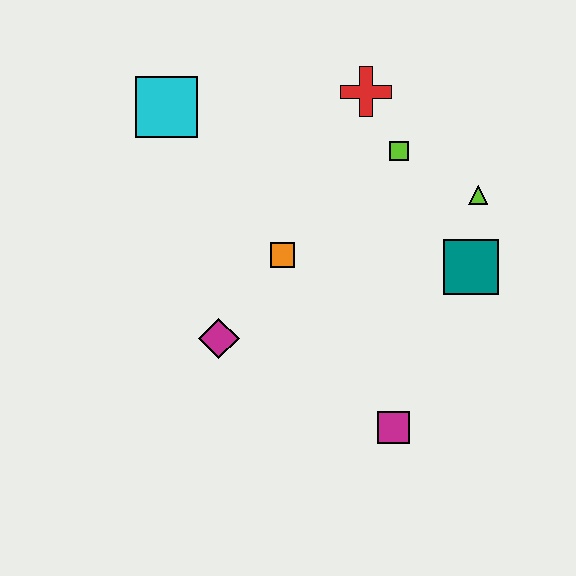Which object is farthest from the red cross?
The magenta square is farthest from the red cross.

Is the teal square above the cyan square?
No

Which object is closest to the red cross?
The lime square is closest to the red cross.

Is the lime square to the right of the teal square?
No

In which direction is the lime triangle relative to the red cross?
The lime triangle is to the right of the red cross.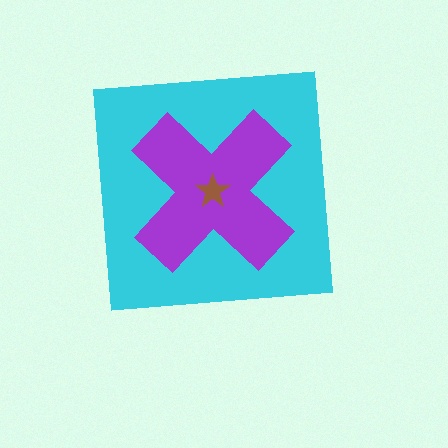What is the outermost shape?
The cyan square.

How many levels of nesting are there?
3.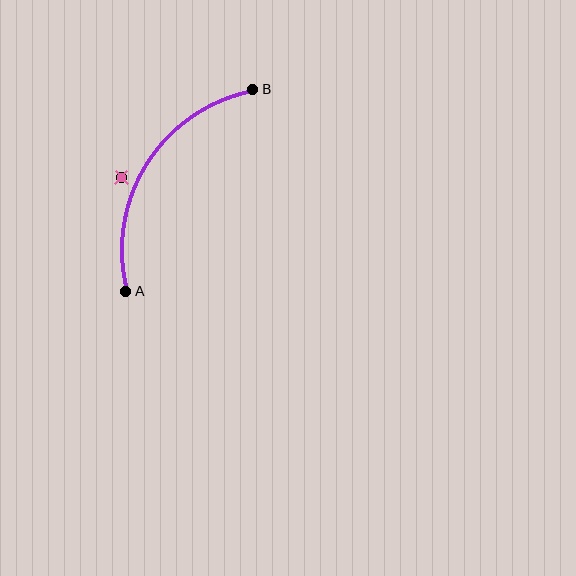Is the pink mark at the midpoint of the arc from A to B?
No — the pink mark does not lie on the arc at all. It sits slightly outside the curve.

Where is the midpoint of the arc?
The arc midpoint is the point on the curve farthest from the straight line joining A and B. It sits to the left of that line.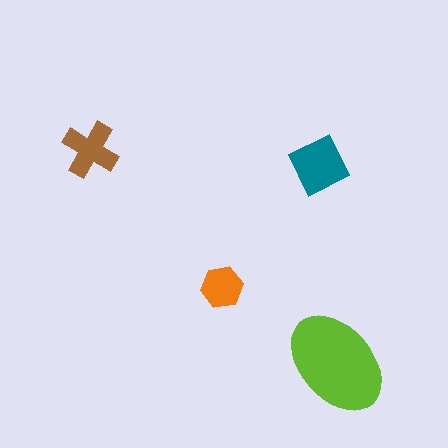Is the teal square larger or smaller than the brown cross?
Larger.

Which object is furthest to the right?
The lime ellipse is rightmost.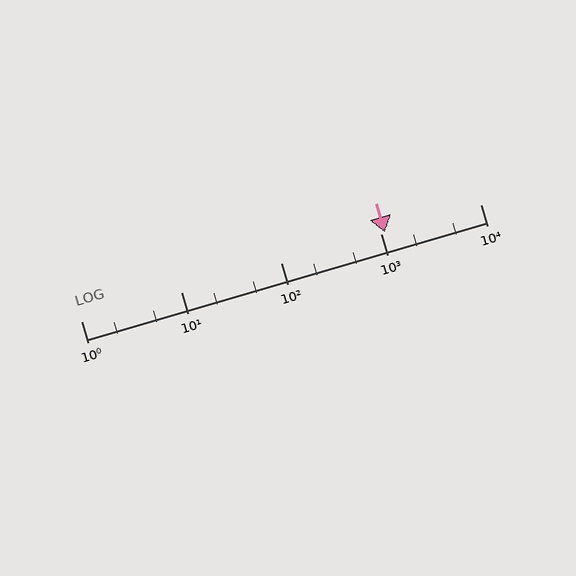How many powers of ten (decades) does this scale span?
The scale spans 4 decades, from 1 to 10000.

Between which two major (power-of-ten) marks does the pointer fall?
The pointer is between 1000 and 10000.